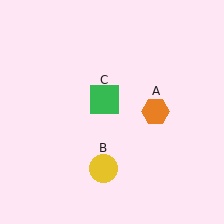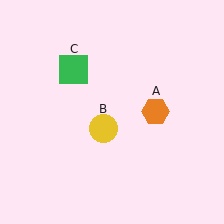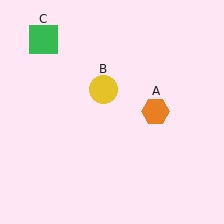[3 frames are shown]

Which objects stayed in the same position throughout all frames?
Orange hexagon (object A) remained stationary.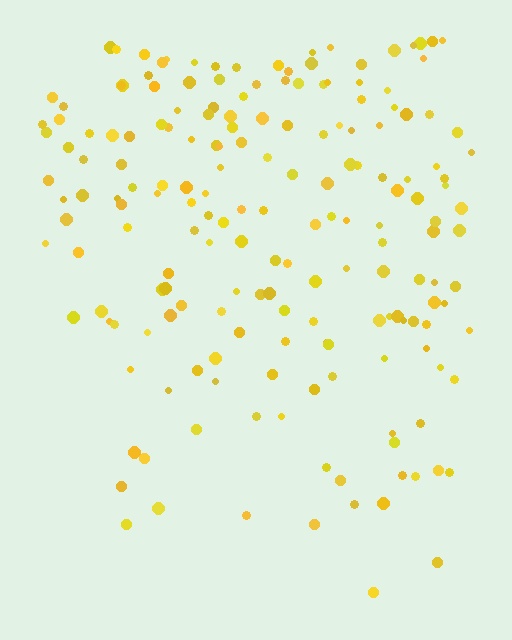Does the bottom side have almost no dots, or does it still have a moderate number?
Still a moderate number, just noticeably fewer than the top.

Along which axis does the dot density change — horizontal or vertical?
Vertical.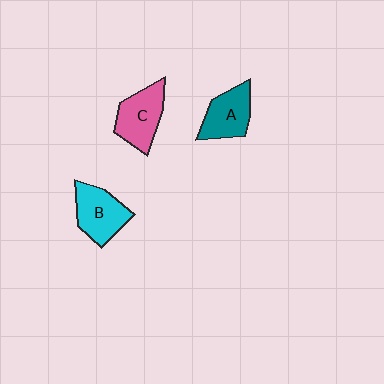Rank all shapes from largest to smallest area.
From largest to smallest: B (cyan), C (pink), A (teal).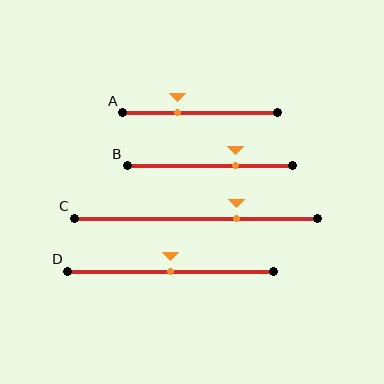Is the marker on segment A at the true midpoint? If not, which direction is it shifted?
No, the marker on segment A is shifted to the left by about 15% of the segment length.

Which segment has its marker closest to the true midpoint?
Segment D has its marker closest to the true midpoint.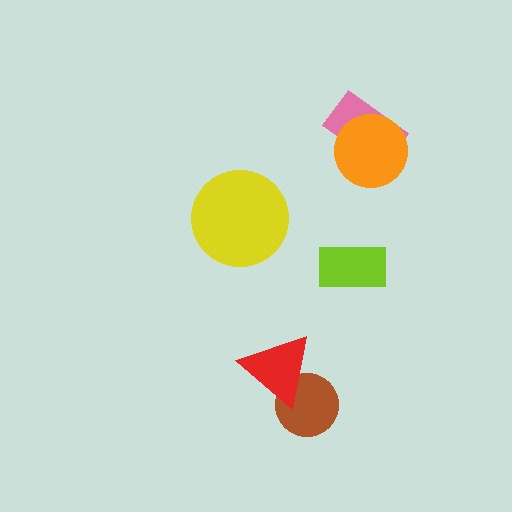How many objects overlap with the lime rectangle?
0 objects overlap with the lime rectangle.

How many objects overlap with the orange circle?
1 object overlaps with the orange circle.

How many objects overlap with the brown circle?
1 object overlaps with the brown circle.